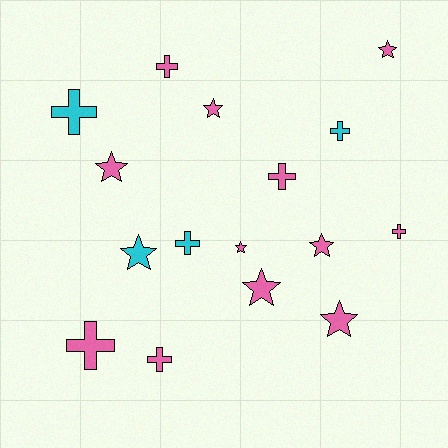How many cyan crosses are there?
There are 3 cyan crosses.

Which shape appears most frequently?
Cross, with 8 objects.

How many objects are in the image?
There are 16 objects.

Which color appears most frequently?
Pink, with 12 objects.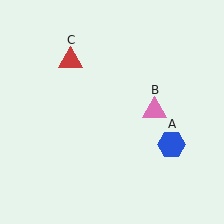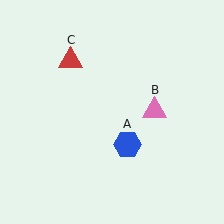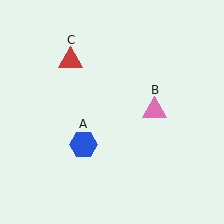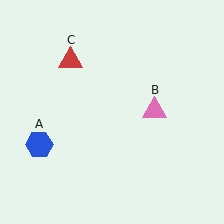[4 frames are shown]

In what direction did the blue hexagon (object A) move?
The blue hexagon (object A) moved left.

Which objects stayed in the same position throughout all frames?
Pink triangle (object B) and red triangle (object C) remained stationary.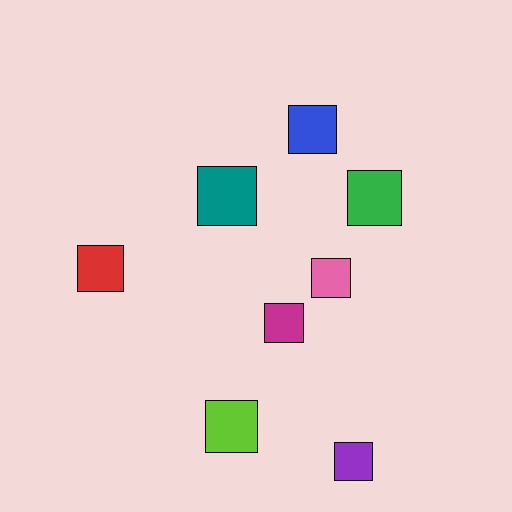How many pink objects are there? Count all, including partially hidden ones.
There is 1 pink object.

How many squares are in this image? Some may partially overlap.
There are 8 squares.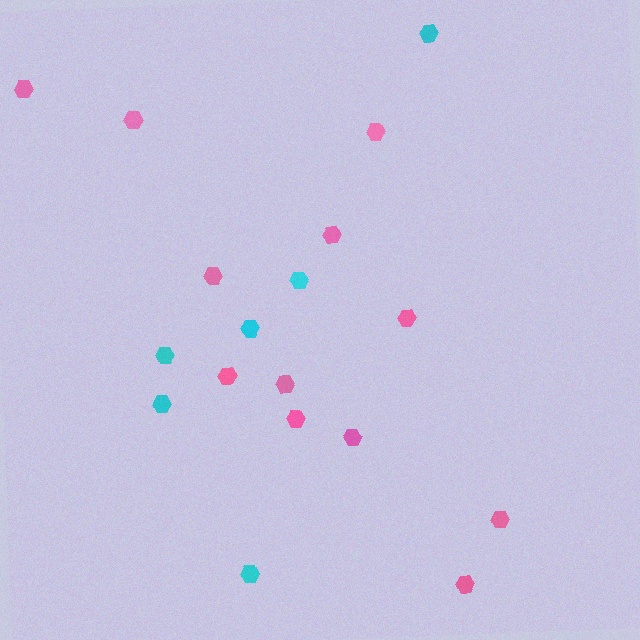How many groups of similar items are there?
There are 2 groups: one group of pink hexagons (12) and one group of cyan hexagons (6).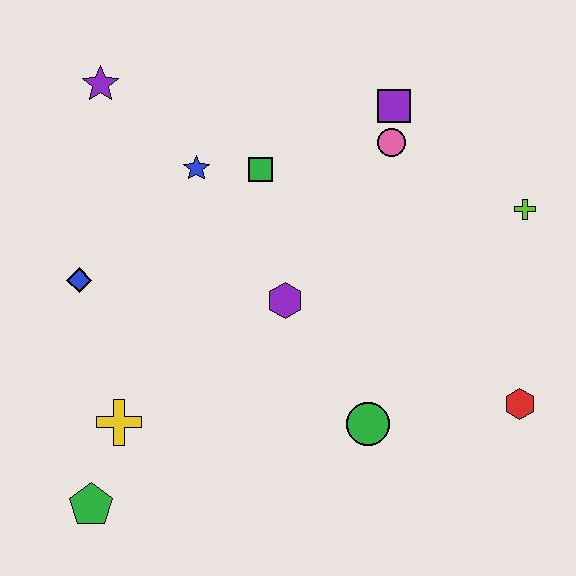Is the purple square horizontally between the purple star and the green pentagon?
No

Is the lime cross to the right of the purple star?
Yes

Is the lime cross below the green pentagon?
No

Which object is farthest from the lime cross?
The green pentagon is farthest from the lime cross.